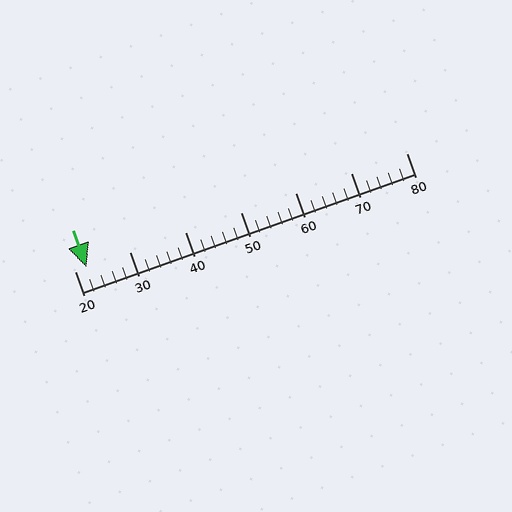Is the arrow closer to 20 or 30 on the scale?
The arrow is closer to 20.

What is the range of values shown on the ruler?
The ruler shows values from 20 to 80.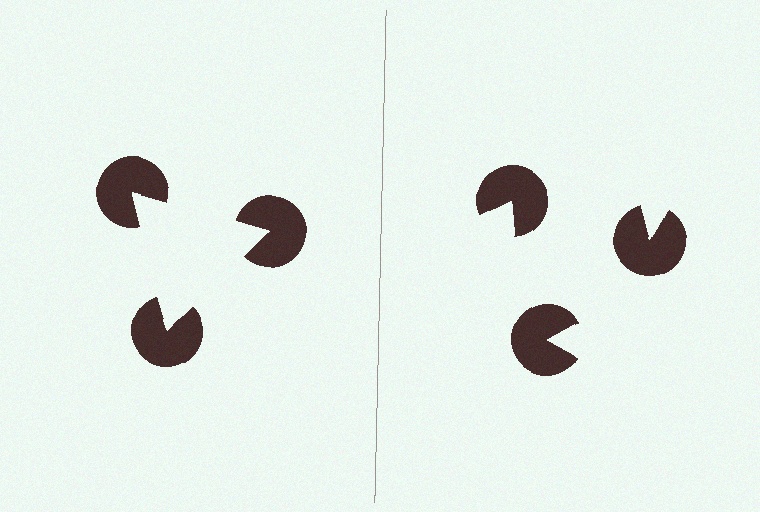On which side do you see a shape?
An illusory triangle appears on the left side. On the right side the wedge cuts are rotated, so no coherent shape forms.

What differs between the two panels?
The pac-man discs are positioned identically on both sides; only the wedge orientations differ. On the left they align to a triangle; on the right they are misaligned.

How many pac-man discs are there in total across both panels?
6 — 3 on each side.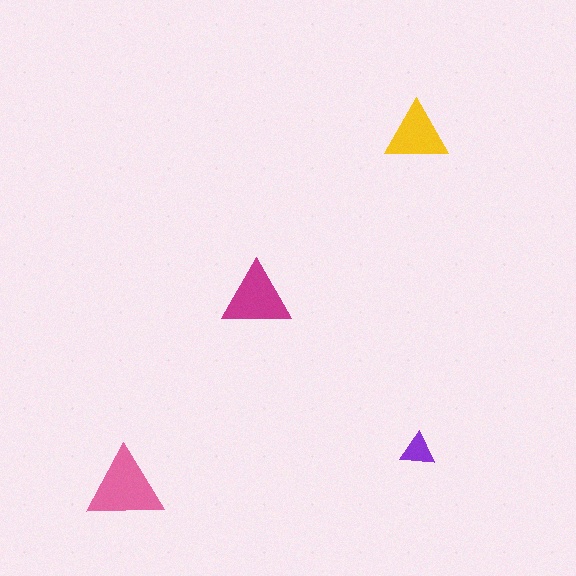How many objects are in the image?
There are 4 objects in the image.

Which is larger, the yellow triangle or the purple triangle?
The yellow one.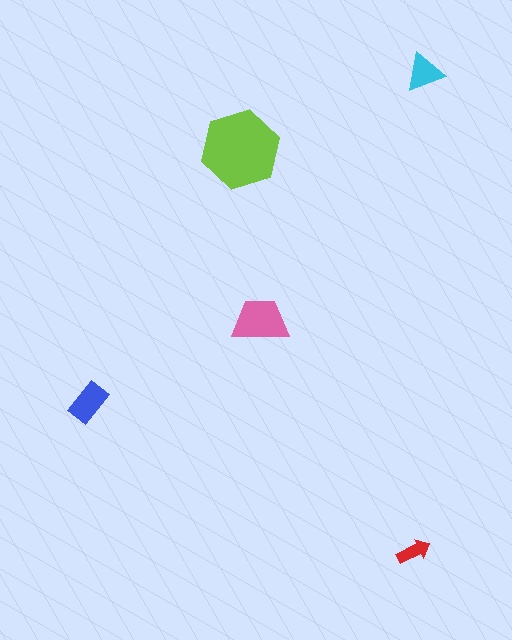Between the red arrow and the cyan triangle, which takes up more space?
The cyan triangle.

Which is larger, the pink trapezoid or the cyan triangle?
The pink trapezoid.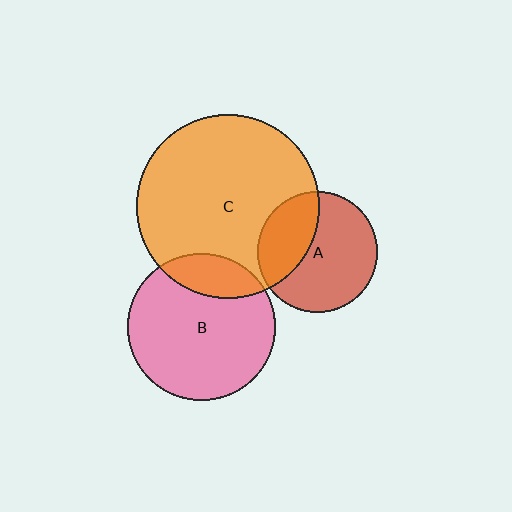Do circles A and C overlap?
Yes.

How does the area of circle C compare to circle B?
Approximately 1.5 times.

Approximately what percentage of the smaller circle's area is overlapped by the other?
Approximately 35%.